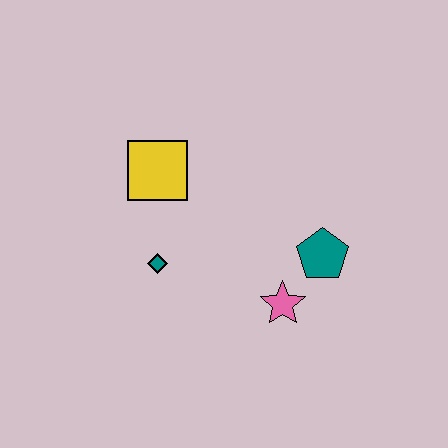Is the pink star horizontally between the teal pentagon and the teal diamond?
Yes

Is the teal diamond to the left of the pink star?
Yes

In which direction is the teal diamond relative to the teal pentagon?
The teal diamond is to the left of the teal pentagon.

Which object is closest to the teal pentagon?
The pink star is closest to the teal pentagon.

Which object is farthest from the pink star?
The yellow square is farthest from the pink star.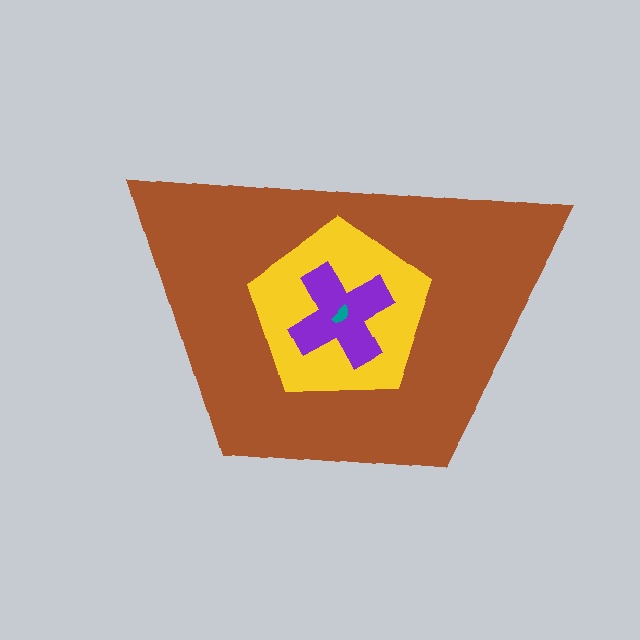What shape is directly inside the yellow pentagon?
The purple cross.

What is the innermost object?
The teal semicircle.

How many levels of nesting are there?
4.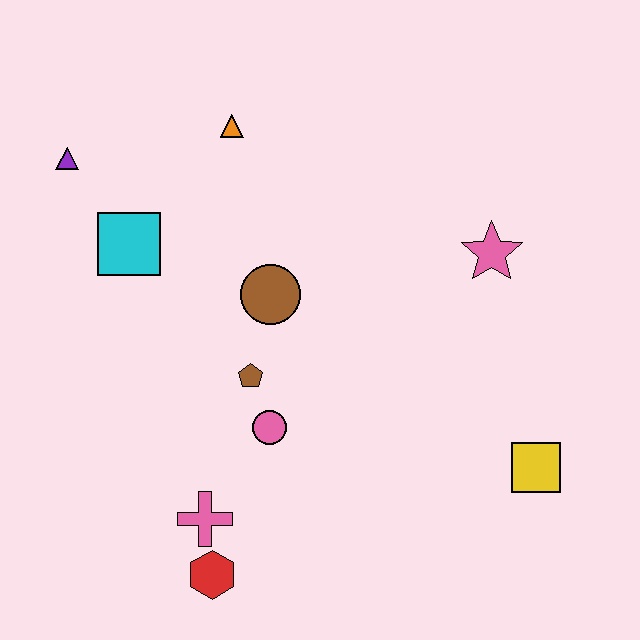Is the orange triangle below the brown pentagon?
No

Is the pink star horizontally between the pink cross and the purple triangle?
No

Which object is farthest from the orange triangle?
The yellow square is farthest from the orange triangle.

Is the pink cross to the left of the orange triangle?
Yes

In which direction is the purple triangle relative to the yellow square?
The purple triangle is to the left of the yellow square.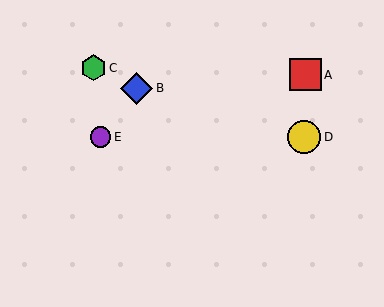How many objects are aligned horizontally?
2 objects (D, E) are aligned horizontally.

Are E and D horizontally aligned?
Yes, both are at y≈137.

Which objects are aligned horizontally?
Objects D, E are aligned horizontally.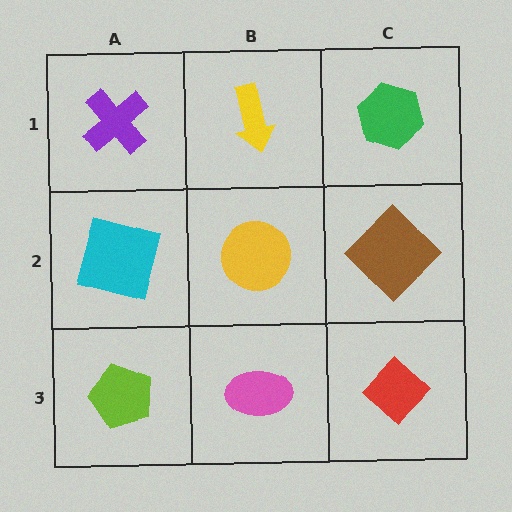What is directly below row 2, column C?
A red diamond.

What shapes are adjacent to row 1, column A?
A cyan square (row 2, column A), a yellow arrow (row 1, column B).